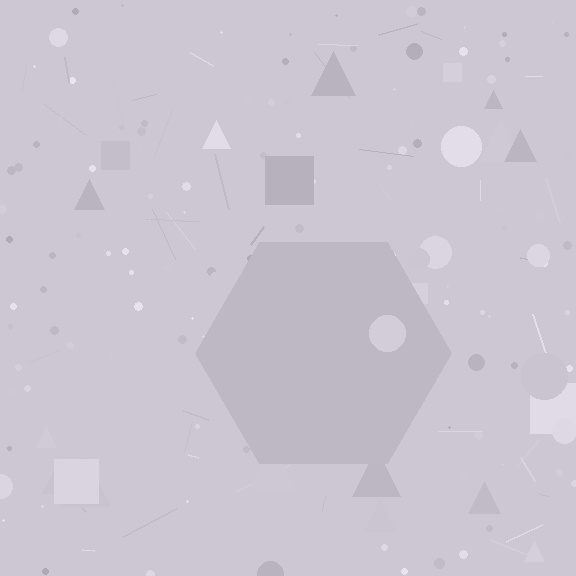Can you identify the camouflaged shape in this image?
The camouflaged shape is a hexagon.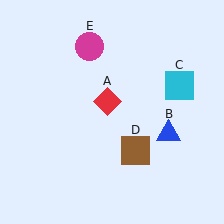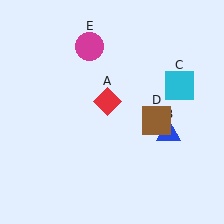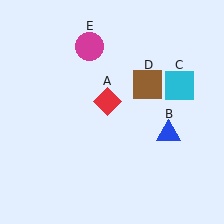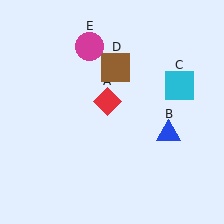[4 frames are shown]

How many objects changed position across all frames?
1 object changed position: brown square (object D).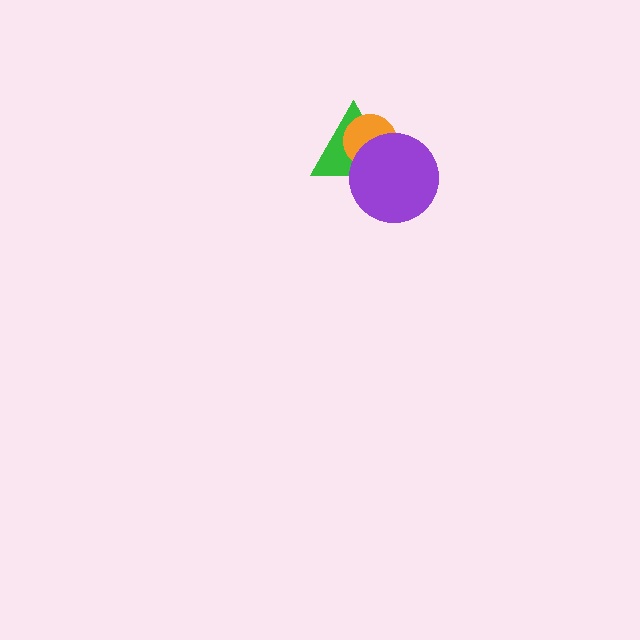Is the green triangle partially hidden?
Yes, it is partially covered by another shape.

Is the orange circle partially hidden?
Yes, it is partially covered by another shape.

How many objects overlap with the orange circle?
2 objects overlap with the orange circle.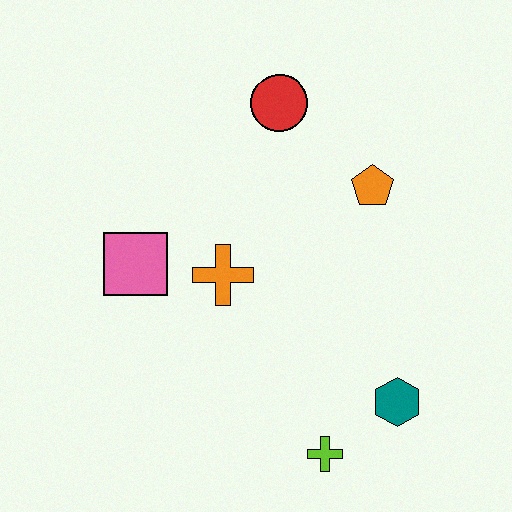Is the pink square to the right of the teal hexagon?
No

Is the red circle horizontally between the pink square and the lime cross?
Yes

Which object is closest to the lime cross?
The teal hexagon is closest to the lime cross.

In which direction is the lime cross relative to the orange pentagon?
The lime cross is below the orange pentagon.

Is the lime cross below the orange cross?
Yes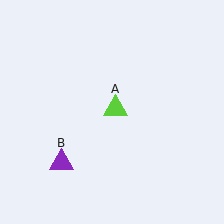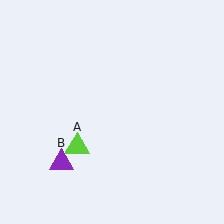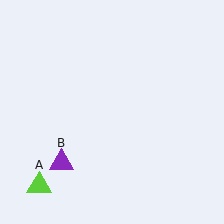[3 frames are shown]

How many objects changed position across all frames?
1 object changed position: lime triangle (object A).